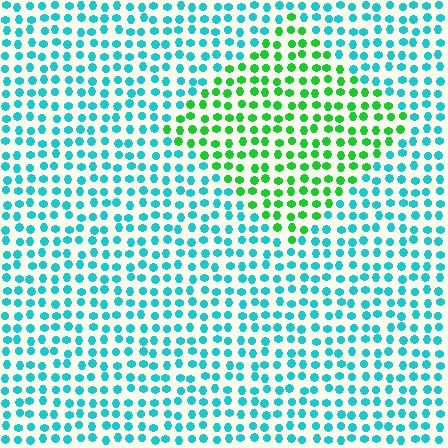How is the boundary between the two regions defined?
The boundary is defined purely by a slight shift in hue (about 53 degrees). Spacing, size, and orientation are identical on both sides.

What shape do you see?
I see a diamond.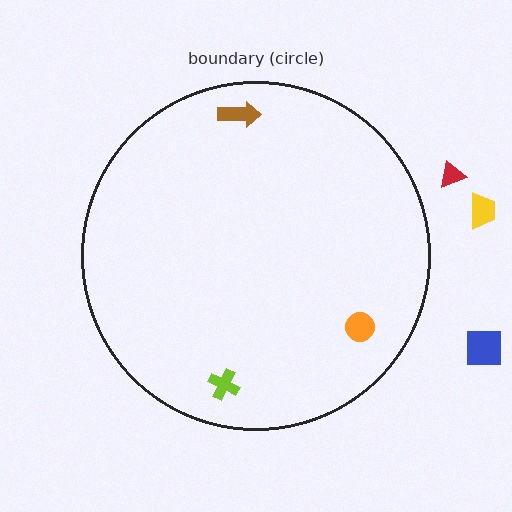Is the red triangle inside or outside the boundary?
Outside.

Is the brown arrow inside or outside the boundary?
Inside.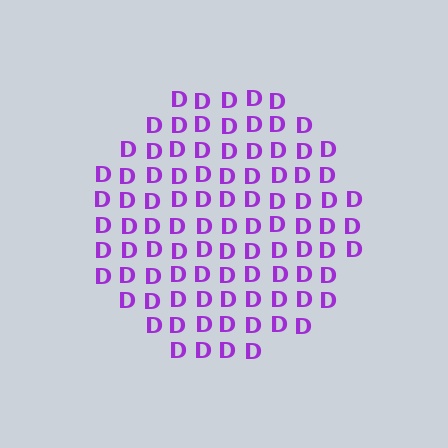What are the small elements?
The small elements are letter D's.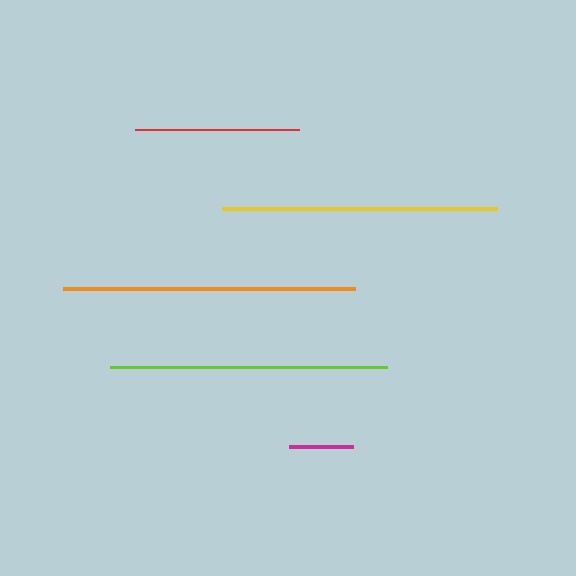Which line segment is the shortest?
The magenta line is the shortest at approximately 63 pixels.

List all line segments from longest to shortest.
From longest to shortest: orange, lime, yellow, red, magenta.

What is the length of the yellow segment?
The yellow segment is approximately 275 pixels long.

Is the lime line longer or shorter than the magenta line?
The lime line is longer than the magenta line.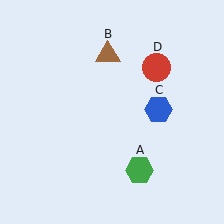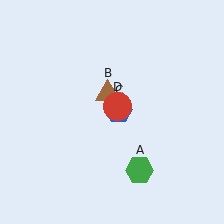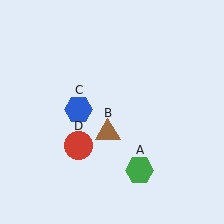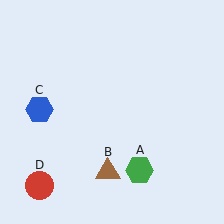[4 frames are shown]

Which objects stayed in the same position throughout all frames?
Green hexagon (object A) remained stationary.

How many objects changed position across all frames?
3 objects changed position: brown triangle (object B), blue hexagon (object C), red circle (object D).